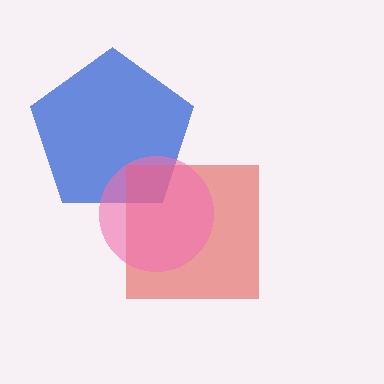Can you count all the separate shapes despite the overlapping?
Yes, there are 3 separate shapes.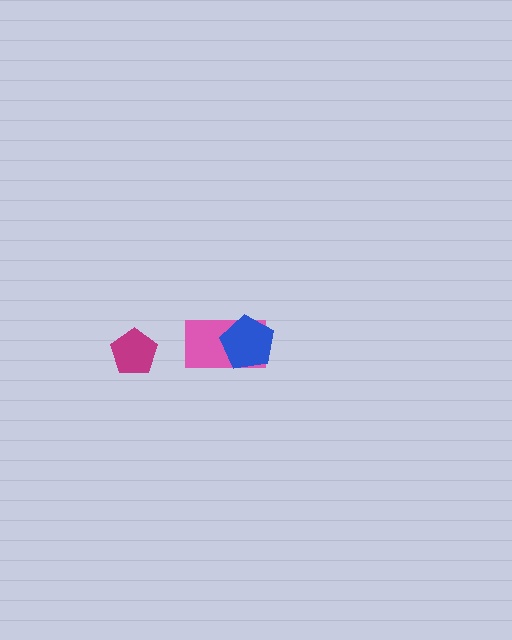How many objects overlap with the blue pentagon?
1 object overlaps with the blue pentagon.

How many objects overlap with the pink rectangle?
1 object overlaps with the pink rectangle.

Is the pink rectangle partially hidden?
Yes, it is partially covered by another shape.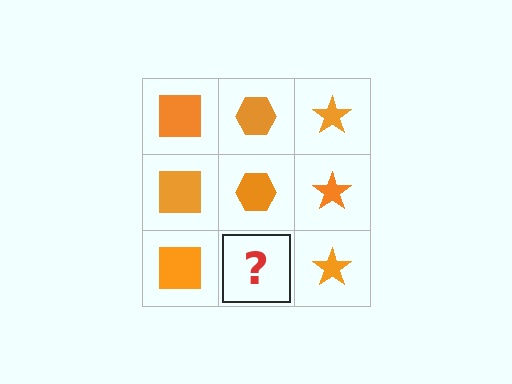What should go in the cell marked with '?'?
The missing cell should contain an orange hexagon.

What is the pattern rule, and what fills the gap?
The rule is that each column has a consistent shape. The gap should be filled with an orange hexagon.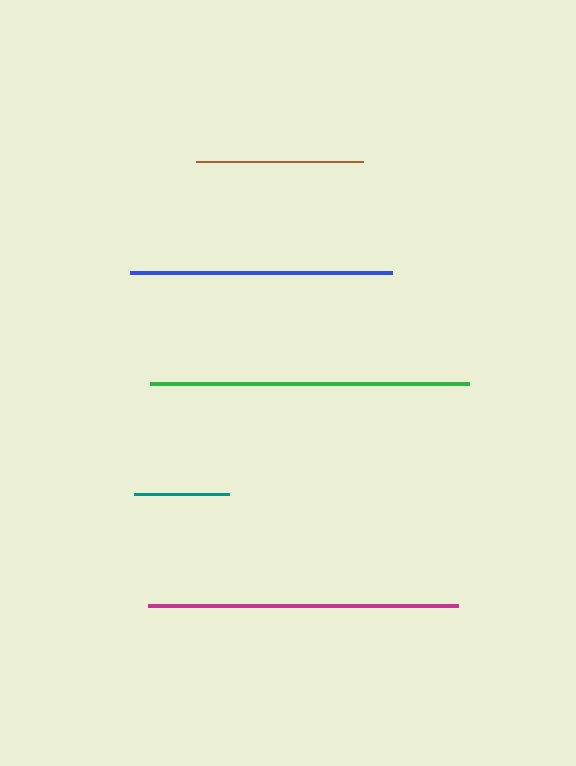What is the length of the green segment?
The green segment is approximately 319 pixels long.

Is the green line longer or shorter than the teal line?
The green line is longer than the teal line.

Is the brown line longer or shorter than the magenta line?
The magenta line is longer than the brown line.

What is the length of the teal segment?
The teal segment is approximately 95 pixels long.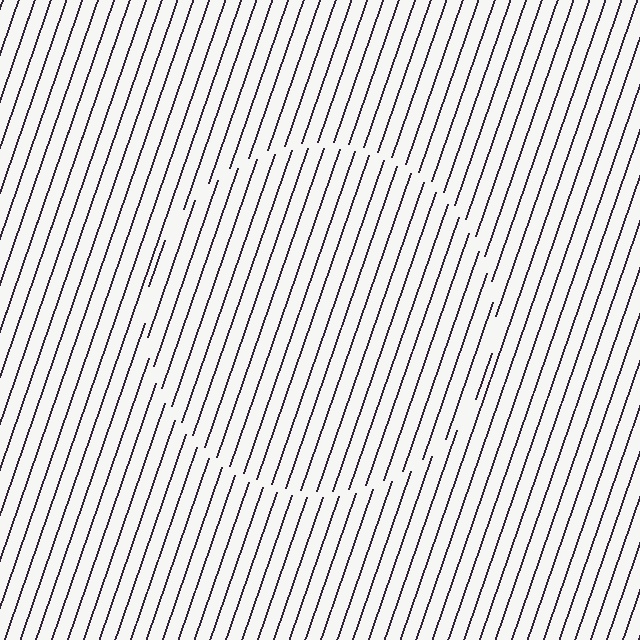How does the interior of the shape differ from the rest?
The interior of the shape contains the same grating, shifted by half a period — the contour is defined by the phase discontinuity where line-ends from the inner and outer gratings abut.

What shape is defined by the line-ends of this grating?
An illusory circle. The interior of the shape contains the same grating, shifted by half a period — the contour is defined by the phase discontinuity where line-ends from the inner and outer gratings abut.